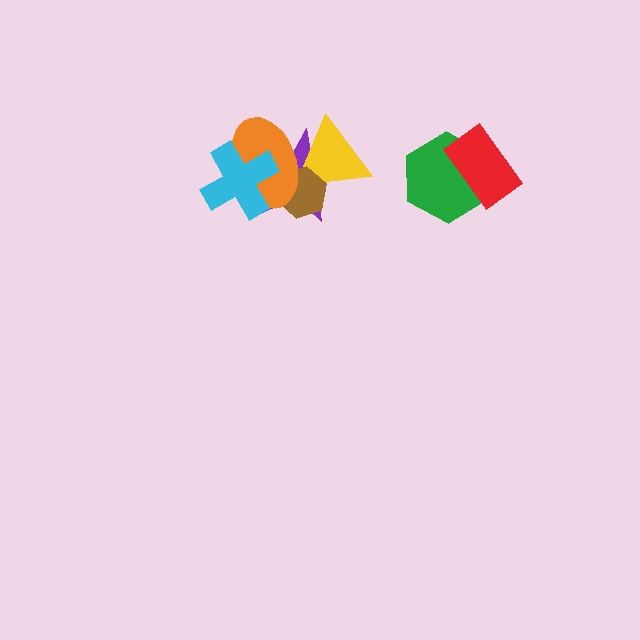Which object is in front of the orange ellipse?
The cyan cross is in front of the orange ellipse.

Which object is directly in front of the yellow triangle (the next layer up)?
The brown hexagon is directly in front of the yellow triangle.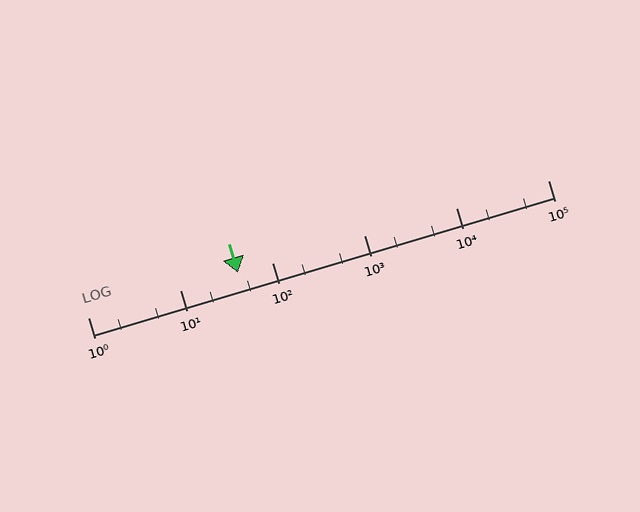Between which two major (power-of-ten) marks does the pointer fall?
The pointer is between 10 and 100.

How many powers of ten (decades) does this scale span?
The scale spans 5 decades, from 1 to 100000.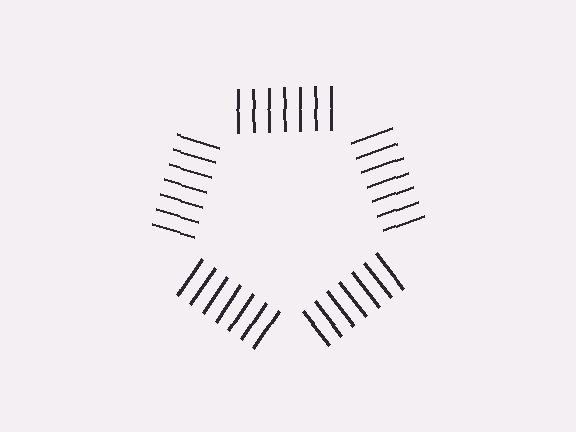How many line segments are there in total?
35 — 7 along each of the 5 edges.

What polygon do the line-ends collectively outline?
An illusory pentagon — the line segments terminate on its edges but no continuous stroke is drawn.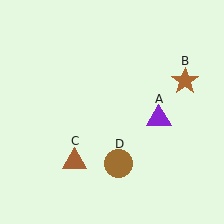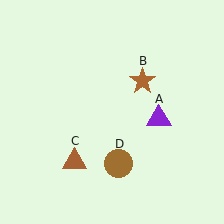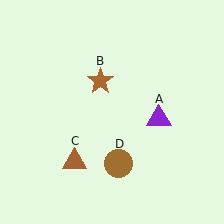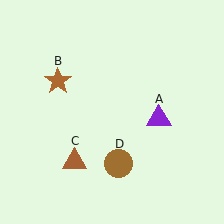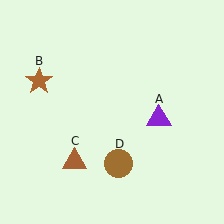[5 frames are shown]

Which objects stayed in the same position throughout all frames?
Purple triangle (object A) and brown triangle (object C) and brown circle (object D) remained stationary.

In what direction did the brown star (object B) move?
The brown star (object B) moved left.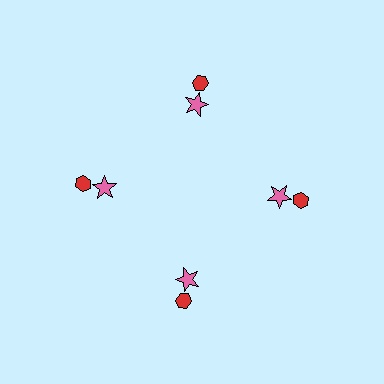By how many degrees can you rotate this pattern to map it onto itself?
The pattern maps onto itself every 90 degrees of rotation.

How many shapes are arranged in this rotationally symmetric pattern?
There are 8 shapes, arranged in 4 groups of 2.